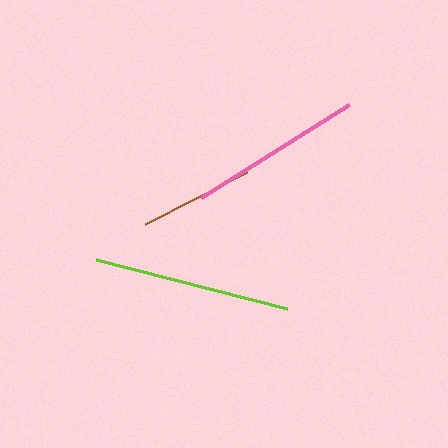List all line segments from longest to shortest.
From longest to shortest: lime, pink, brown.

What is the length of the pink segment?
The pink segment is approximately 175 pixels long.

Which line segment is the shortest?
The brown line is the shortest at approximately 114 pixels.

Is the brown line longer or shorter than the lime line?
The lime line is longer than the brown line.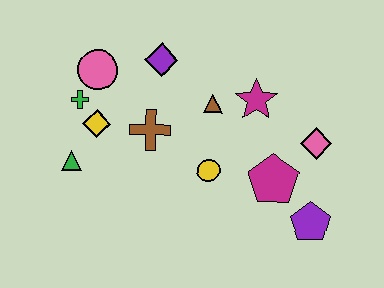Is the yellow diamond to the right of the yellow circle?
No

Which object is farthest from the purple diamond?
The purple pentagon is farthest from the purple diamond.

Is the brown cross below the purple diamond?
Yes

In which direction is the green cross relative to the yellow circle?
The green cross is to the left of the yellow circle.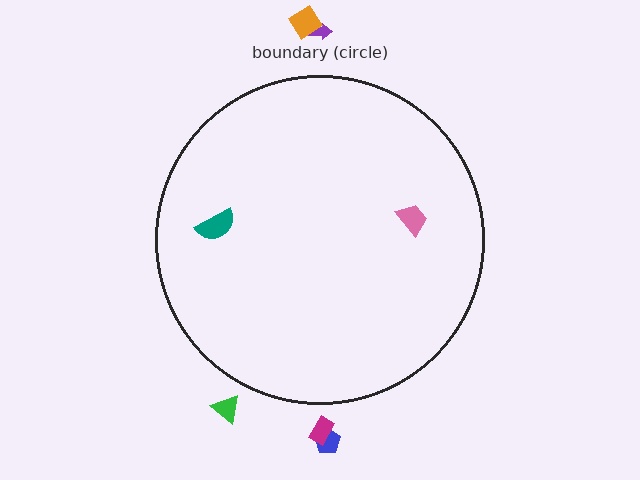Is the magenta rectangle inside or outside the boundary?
Outside.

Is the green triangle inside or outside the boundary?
Outside.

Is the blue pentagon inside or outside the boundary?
Outside.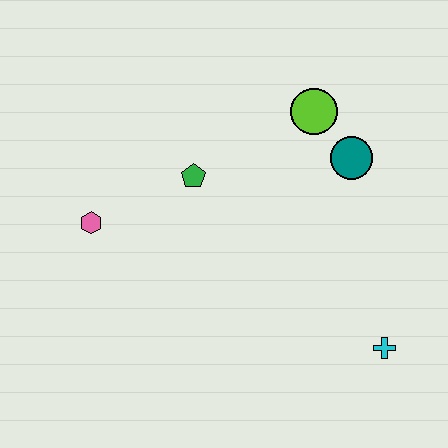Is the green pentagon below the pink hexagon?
No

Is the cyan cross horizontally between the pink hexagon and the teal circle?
No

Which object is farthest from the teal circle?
The pink hexagon is farthest from the teal circle.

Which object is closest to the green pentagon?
The pink hexagon is closest to the green pentagon.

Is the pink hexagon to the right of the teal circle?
No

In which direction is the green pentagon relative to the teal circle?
The green pentagon is to the left of the teal circle.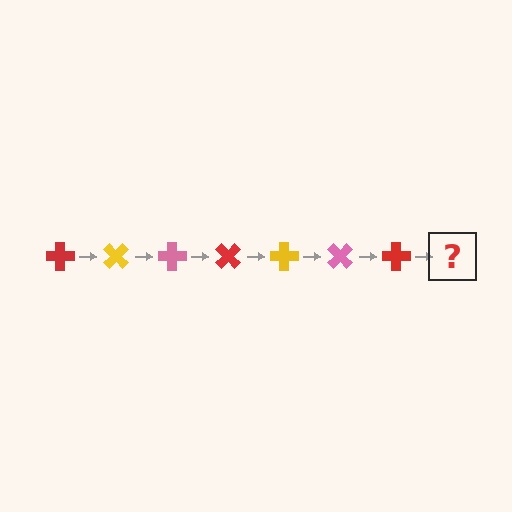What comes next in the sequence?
The next element should be a yellow cross, rotated 315 degrees from the start.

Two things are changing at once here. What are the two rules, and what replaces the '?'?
The two rules are that it rotates 45 degrees each step and the color cycles through red, yellow, and pink. The '?' should be a yellow cross, rotated 315 degrees from the start.